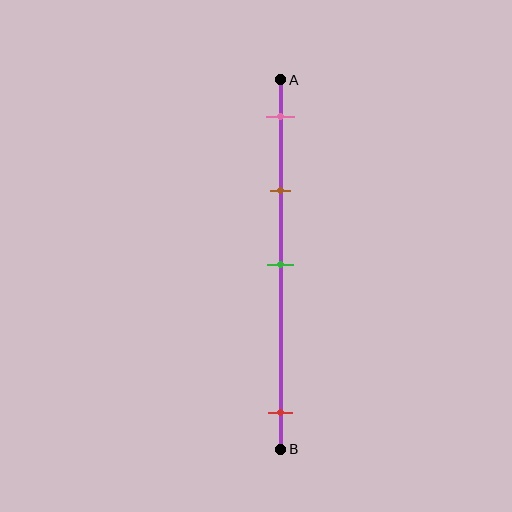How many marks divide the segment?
There are 4 marks dividing the segment.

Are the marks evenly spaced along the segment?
No, the marks are not evenly spaced.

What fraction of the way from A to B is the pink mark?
The pink mark is approximately 10% (0.1) of the way from A to B.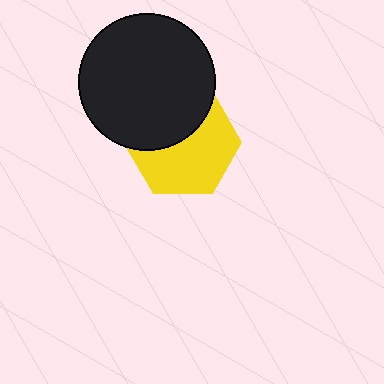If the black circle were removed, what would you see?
You would see the complete yellow hexagon.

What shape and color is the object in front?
The object in front is a black circle.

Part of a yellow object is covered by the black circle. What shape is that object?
It is a hexagon.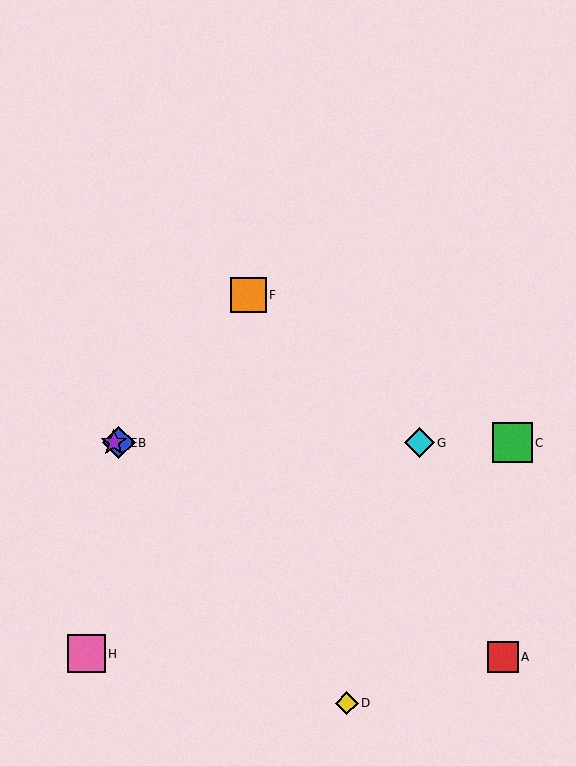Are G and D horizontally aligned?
No, G is at y≈443 and D is at y≈703.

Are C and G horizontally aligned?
Yes, both are at y≈443.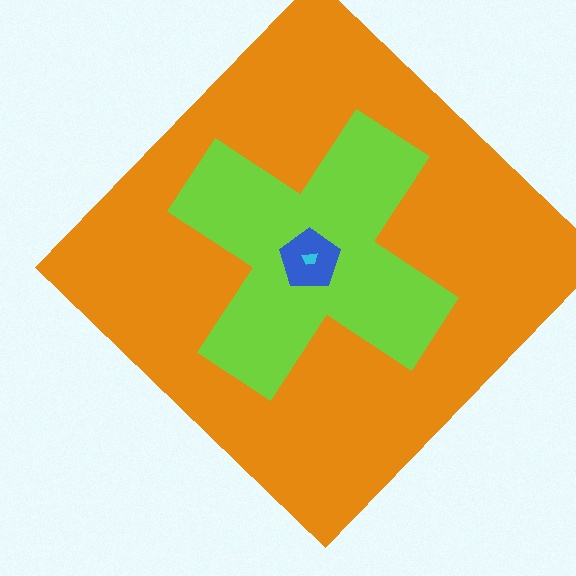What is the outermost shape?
The orange diamond.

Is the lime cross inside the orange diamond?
Yes.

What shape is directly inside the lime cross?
The blue pentagon.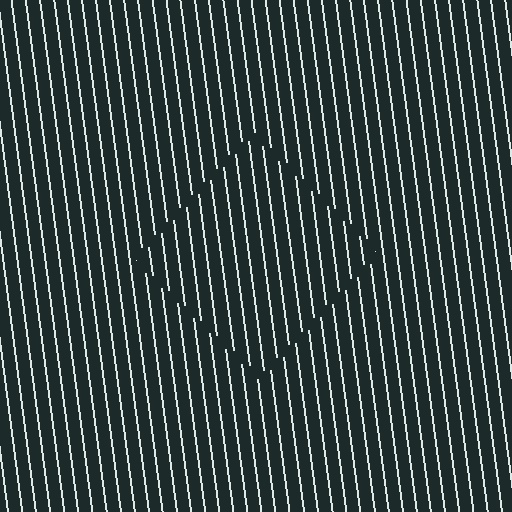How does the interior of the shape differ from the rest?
The interior of the shape contains the same grating, shifted by half a period — the contour is defined by the phase discontinuity where line-ends from the inner and outer gratings abut.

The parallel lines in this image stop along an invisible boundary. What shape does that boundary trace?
An illusory square. The interior of the shape contains the same grating, shifted by half a period — the contour is defined by the phase discontinuity where line-ends from the inner and outer gratings abut.